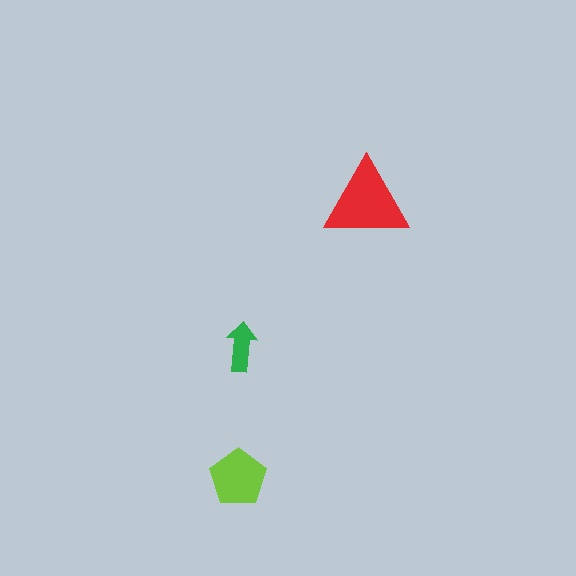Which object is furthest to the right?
The red triangle is rightmost.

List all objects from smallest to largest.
The green arrow, the lime pentagon, the red triangle.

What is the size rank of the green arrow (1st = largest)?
3rd.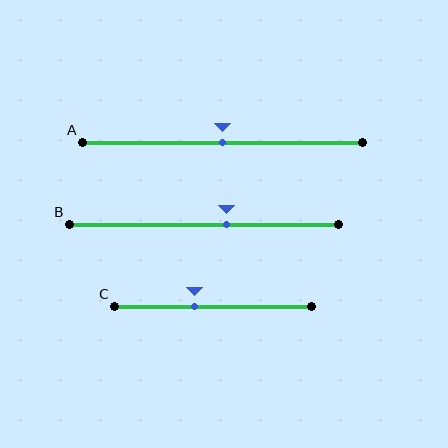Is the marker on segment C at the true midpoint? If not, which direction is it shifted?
No, the marker on segment C is shifted to the left by about 9% of the segment length.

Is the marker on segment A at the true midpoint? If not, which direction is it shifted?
Yes, the marker on segment A is at the true midpoint.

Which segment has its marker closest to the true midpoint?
Segment A has its marker closest to the true midpoint.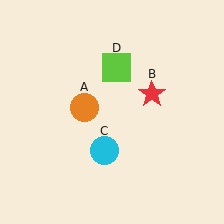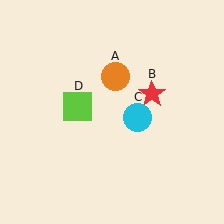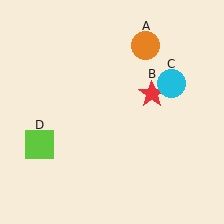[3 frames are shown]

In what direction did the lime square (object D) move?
The lime square (object D) moved down and to the left.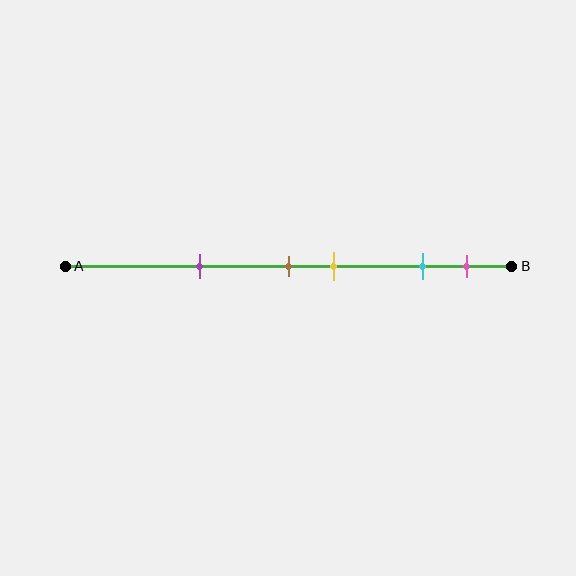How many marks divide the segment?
There are 5 marks dividing the segment.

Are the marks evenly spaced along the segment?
No, the marks are not evenly spaced.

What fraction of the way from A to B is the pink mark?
The pink mark is approximately 90% (0.9) of the way from A to B.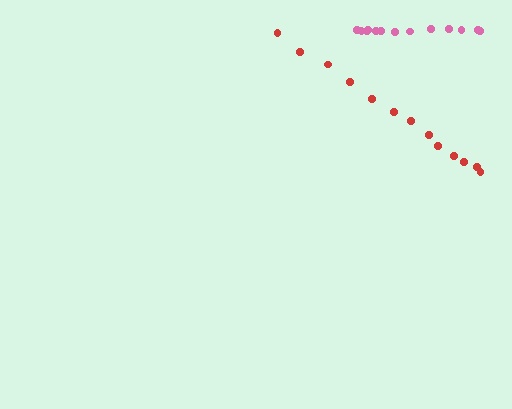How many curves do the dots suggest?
There are 2 distinct paths.